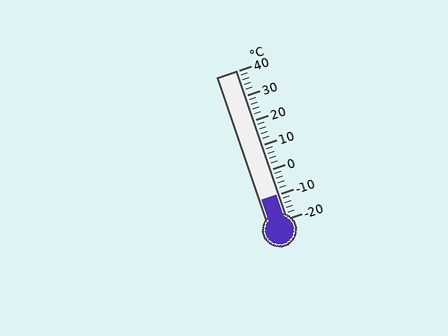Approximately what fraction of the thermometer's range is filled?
The thermometer is filled to approximately 15% of its range.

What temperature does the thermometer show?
The thermometer shows approximately -10°C.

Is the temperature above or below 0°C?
The temperature is below 0°C.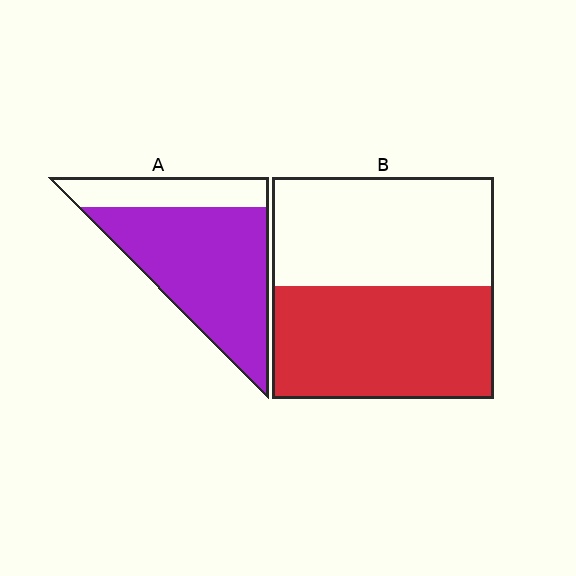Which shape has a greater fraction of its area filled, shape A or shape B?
Shape A.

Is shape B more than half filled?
Roughly half.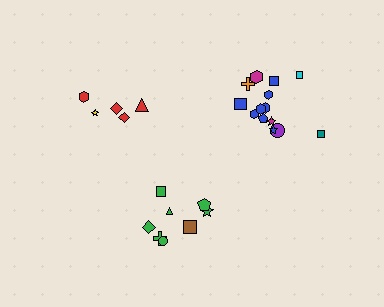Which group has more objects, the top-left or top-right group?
The top-right group.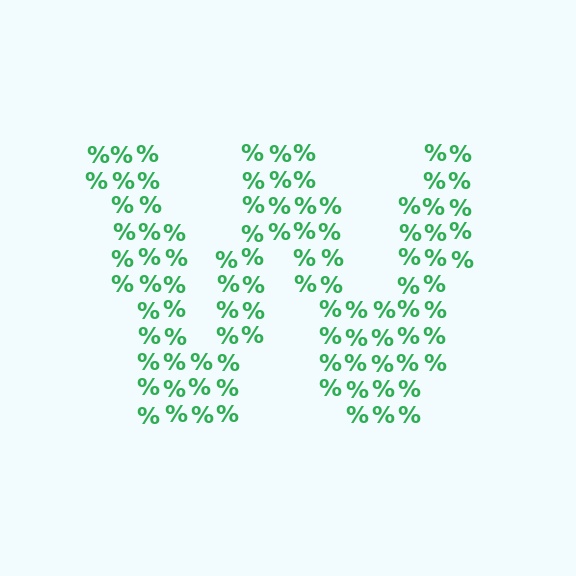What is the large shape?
The large shape is the letter W.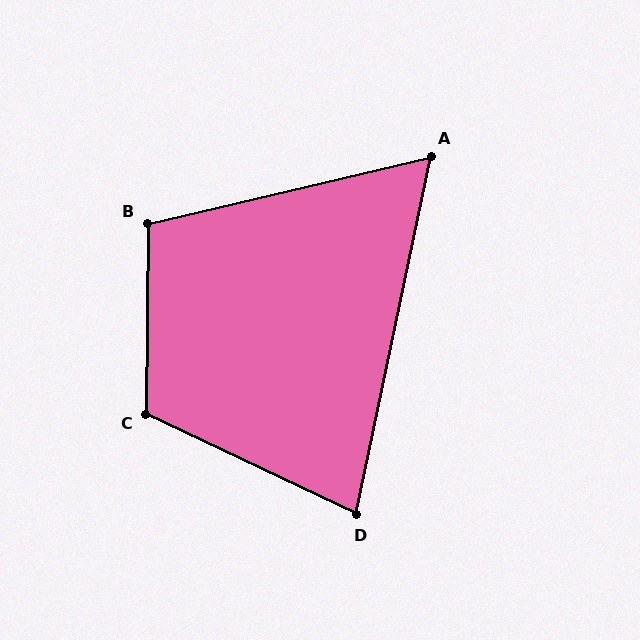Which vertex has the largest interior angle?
C, at approximately 115 degrees.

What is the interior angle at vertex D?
Approximately 76 degrees (acute).